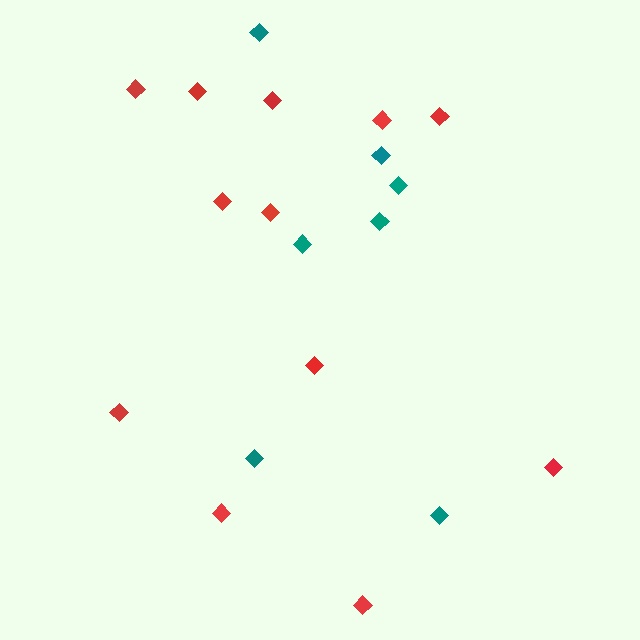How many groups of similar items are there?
There are 2 groups: one group of teal diamonds (7) and one group of red diamonds (12).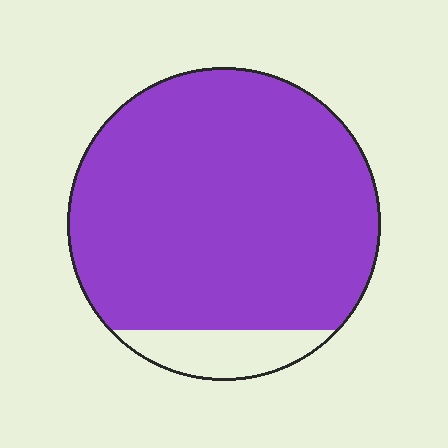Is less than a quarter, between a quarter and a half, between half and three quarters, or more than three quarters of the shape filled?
More than three quarters.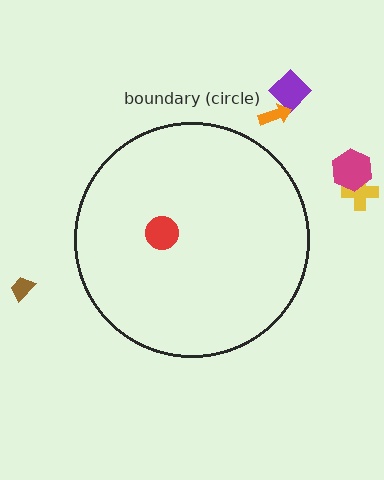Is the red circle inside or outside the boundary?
Inside.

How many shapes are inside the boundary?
1 inside, 5 outside.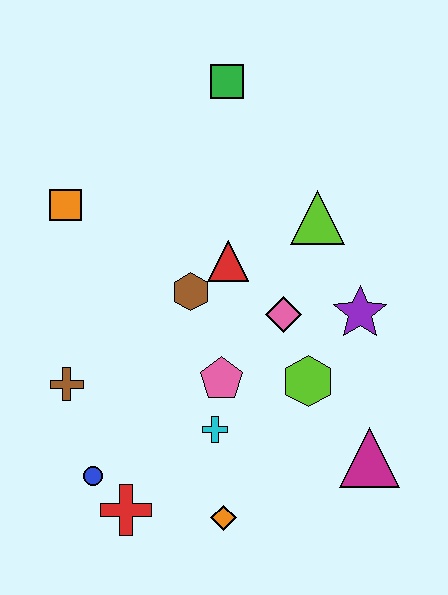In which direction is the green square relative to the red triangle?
The green square is above the red triangle.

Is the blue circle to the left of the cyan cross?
Yes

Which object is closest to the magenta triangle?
The lime hexagon is closest to the magenta triangle.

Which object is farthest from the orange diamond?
The green square is farthest from the orange diamond.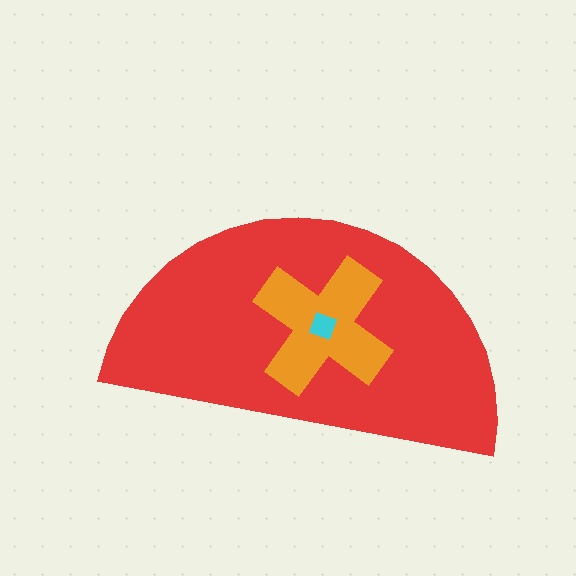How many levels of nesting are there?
3.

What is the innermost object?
The cyan square.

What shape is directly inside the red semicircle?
The orange cross.